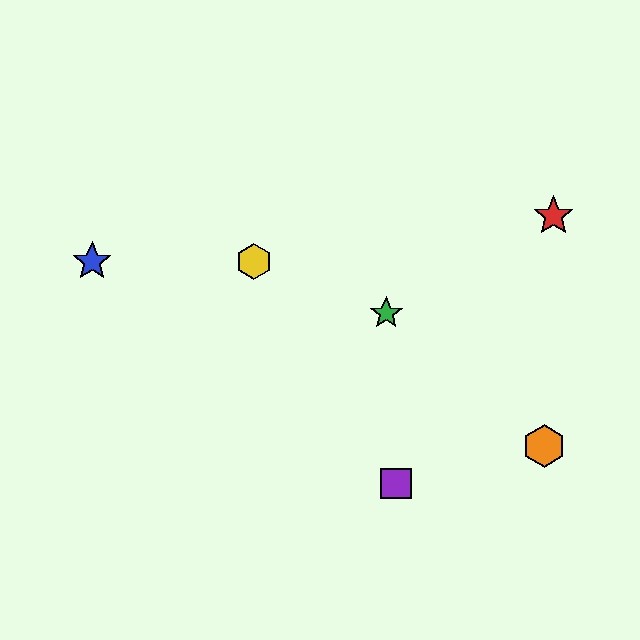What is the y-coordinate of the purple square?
The purple square is at y≈484.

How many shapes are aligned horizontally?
2 shapes (the blue star, the yellow hexagon) are aligned horizontally.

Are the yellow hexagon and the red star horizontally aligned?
No, the yellow hexagon is at y≈261 and the red star is at y≈216.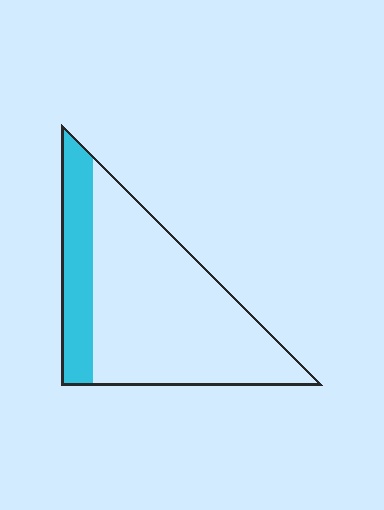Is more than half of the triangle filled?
No.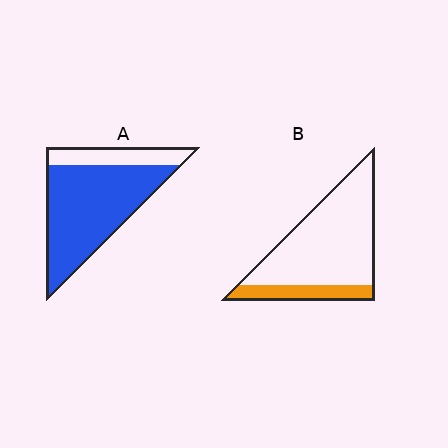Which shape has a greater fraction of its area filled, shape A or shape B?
Shape A.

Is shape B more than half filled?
No.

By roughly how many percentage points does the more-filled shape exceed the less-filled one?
By roughly 60 percentage points (A over B).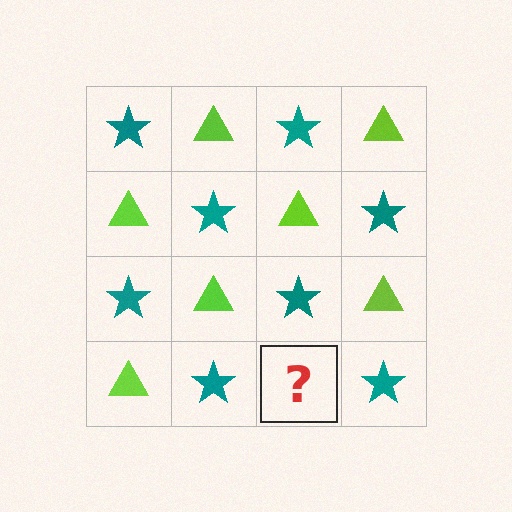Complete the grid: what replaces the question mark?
The question mark should be replaced with a lime triangle.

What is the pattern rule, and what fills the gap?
The rule is that it alternates teal star and lime triangle in a checkerboard pattern. The gap should be filled with a lime triangle.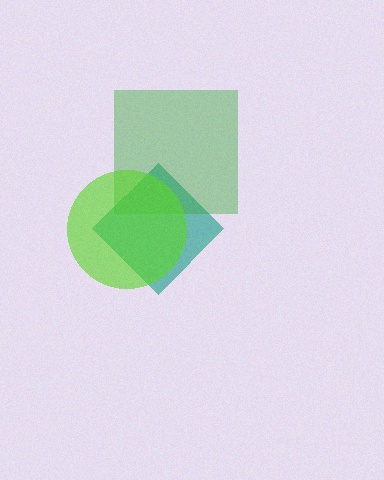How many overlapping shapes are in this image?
There are 3 overlapping shapes in the image.